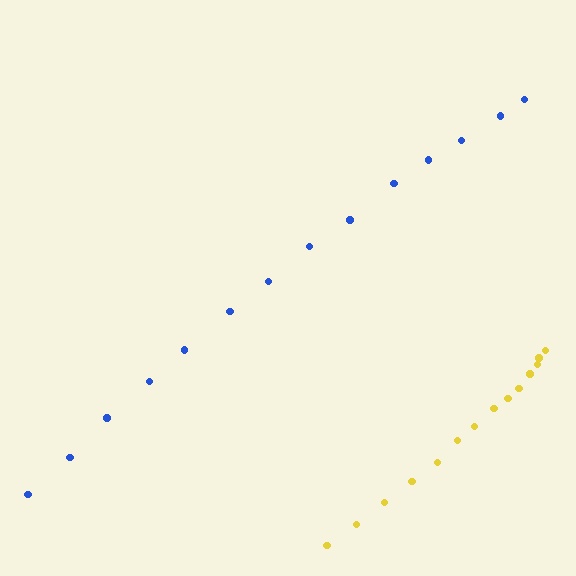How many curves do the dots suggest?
There are 2 distinct paths.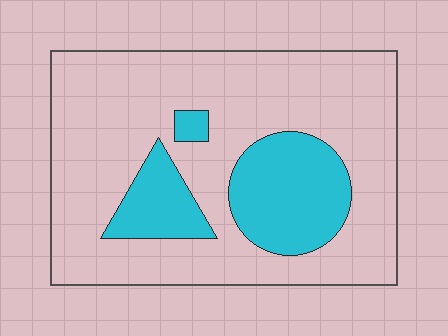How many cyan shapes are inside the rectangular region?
3.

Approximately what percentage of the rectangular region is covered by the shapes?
Approximately 25%.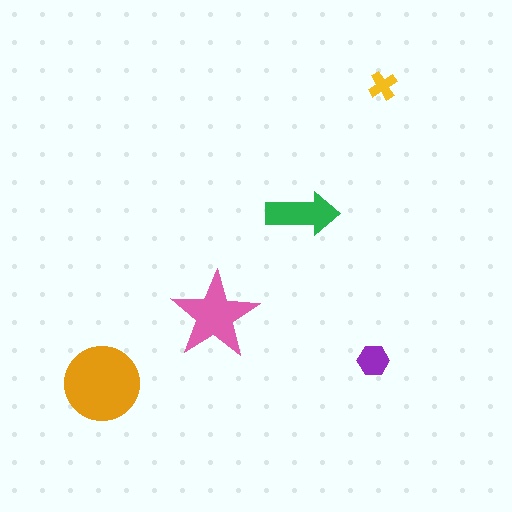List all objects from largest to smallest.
The orange circle, the pink star, the green arrow, the purple hexagon, the yellow cross.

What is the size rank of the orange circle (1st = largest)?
1st.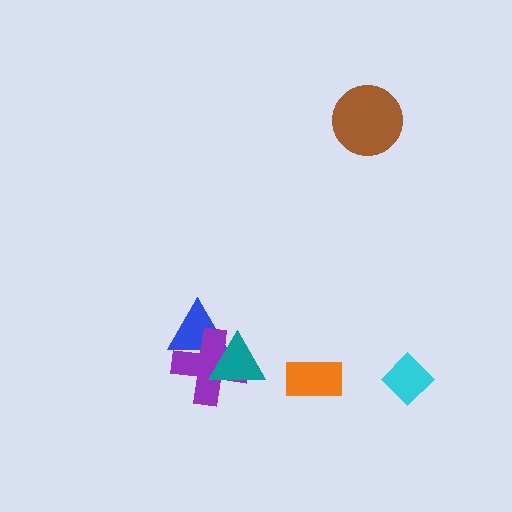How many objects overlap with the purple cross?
2 objects overlap with the purple cross.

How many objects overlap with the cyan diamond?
0 objects overlap with the cyan diamond.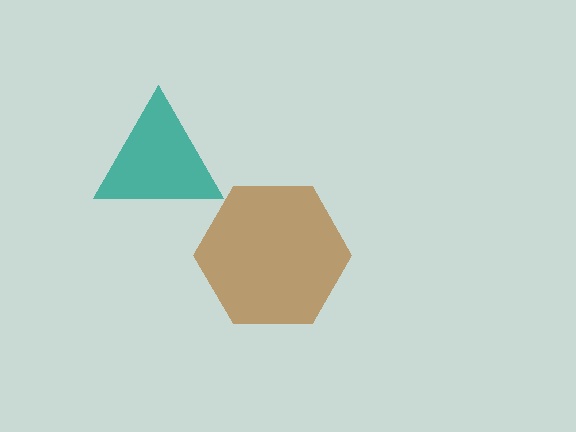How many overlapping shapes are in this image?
There are 2 overlapping shapes in the image.